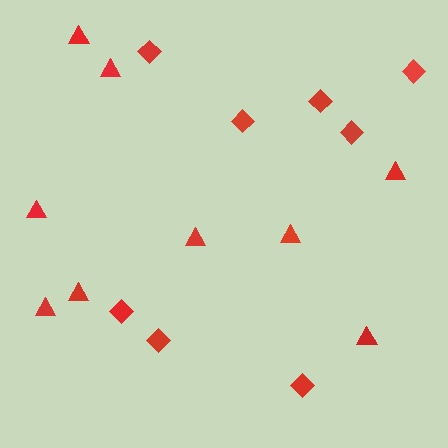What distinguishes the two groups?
There are 2 groups: one group of triangles (9) and one group of diamonds (8).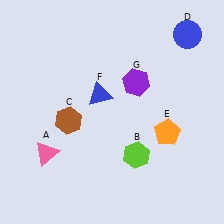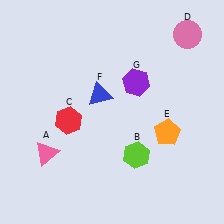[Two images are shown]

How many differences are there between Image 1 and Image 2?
There are 2 differences between the two images.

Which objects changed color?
C changed from brown to red. D changed from blue to pink.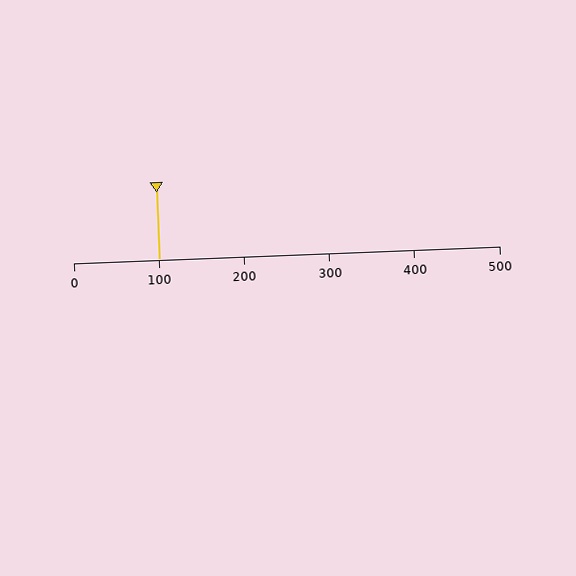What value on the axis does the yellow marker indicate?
The marker indicates approximately 100.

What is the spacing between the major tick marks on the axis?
The major ticks are spaced 100 apart.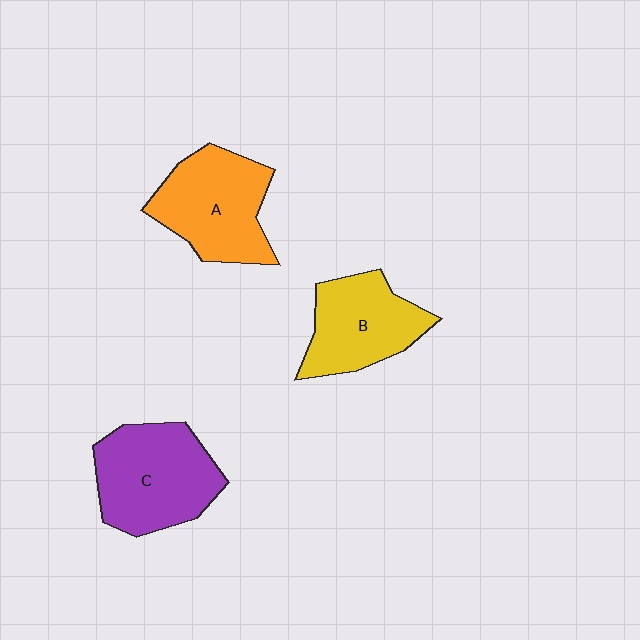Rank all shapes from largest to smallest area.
From largest to smallest: C (purple), A (orange), B (yellow).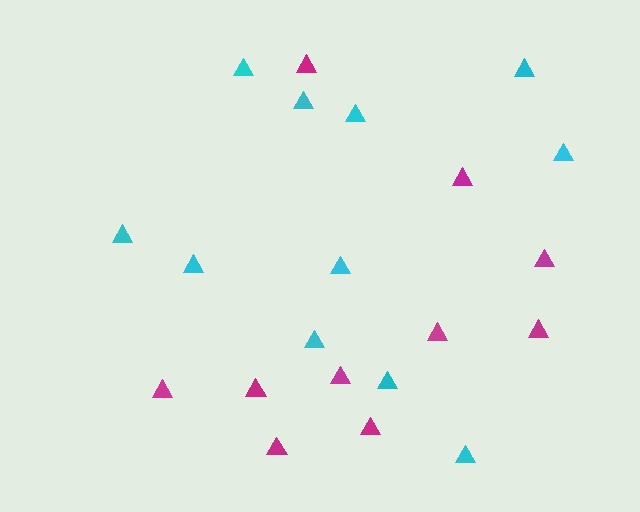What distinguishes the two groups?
There are 2 groups: one group of cyan triangles (11) and one group of magenta triangles (10).